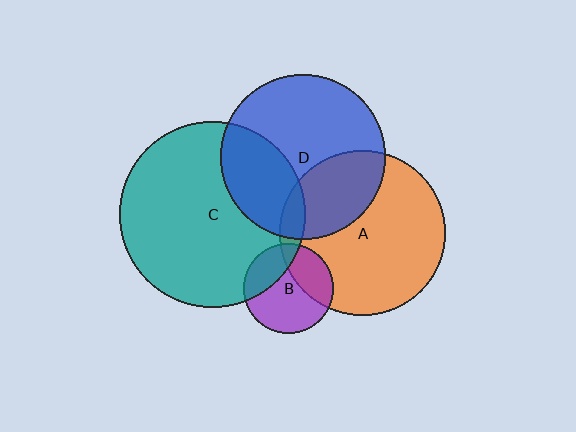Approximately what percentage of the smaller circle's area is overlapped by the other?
Approximately 5%.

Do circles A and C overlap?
Yes.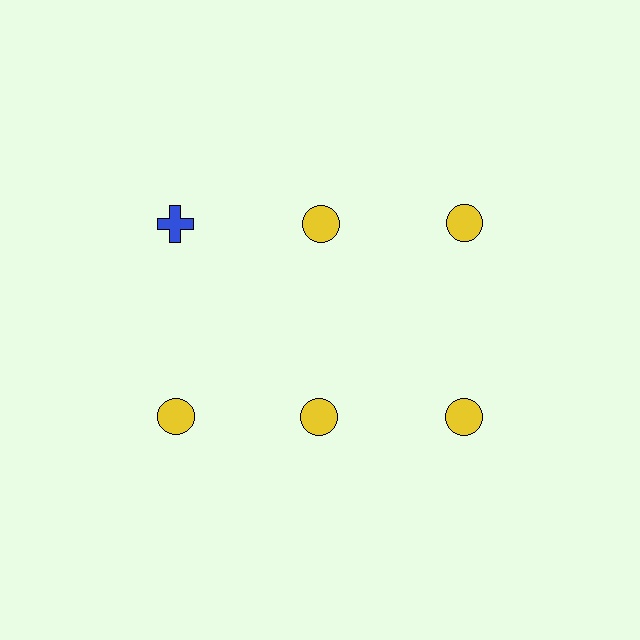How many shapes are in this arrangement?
There are 6 shapes arranged in a grid pattern.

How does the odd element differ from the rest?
It differs in both color (blue instead of yellow) and shape (cross instead of circle).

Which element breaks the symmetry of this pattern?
The blue cross in the top row, leftmost column breaks the symmetry. All other shapes are yellow circles.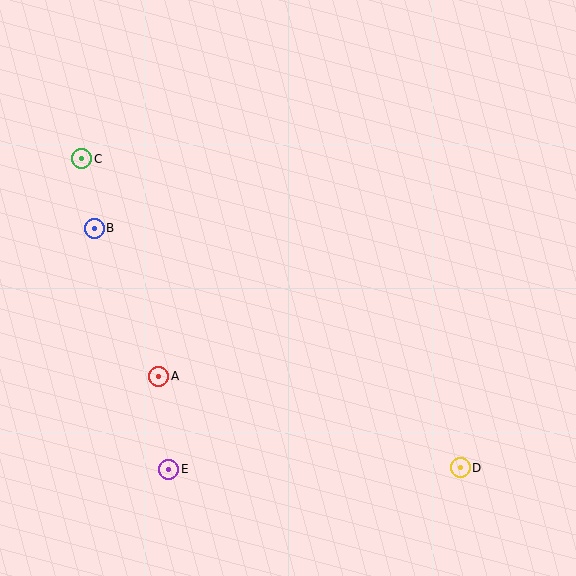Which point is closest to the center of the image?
Point A at (159, 376) is closest to the center.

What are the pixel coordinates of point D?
Point D is at (460, 468).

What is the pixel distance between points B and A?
The distance between B and A is 161 pixels.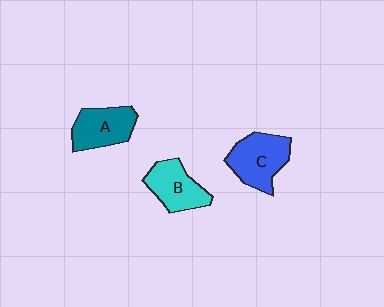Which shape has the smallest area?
Shape B (cyan).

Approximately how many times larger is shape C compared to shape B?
Approximately 1.2 times.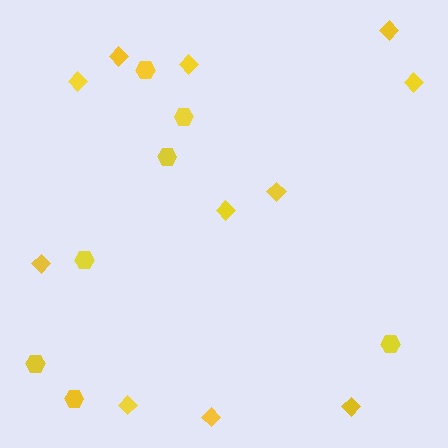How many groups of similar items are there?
There are 2 groups: one group of hexagons (7) and one group of diamonds (11).